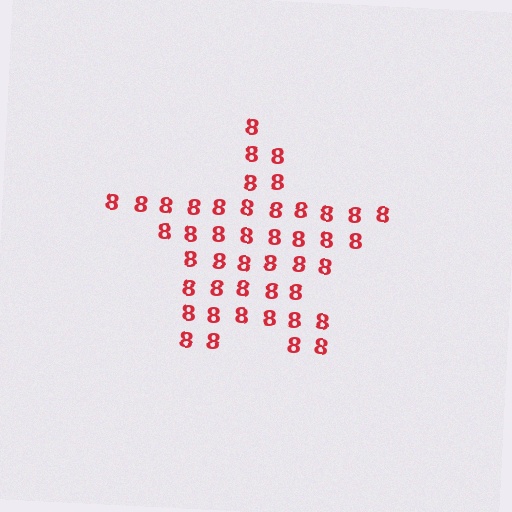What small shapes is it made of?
It is made of small digit 8's.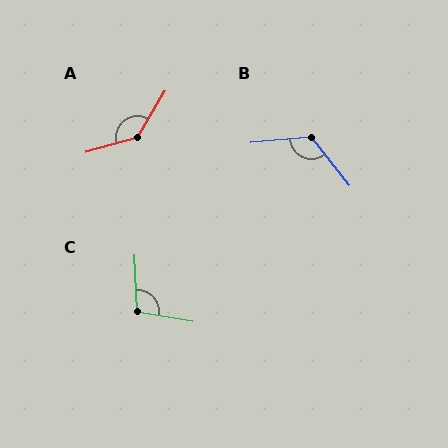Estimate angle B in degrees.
Approximately 124 degrees.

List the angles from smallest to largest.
C (102°), B (124°), A (136°).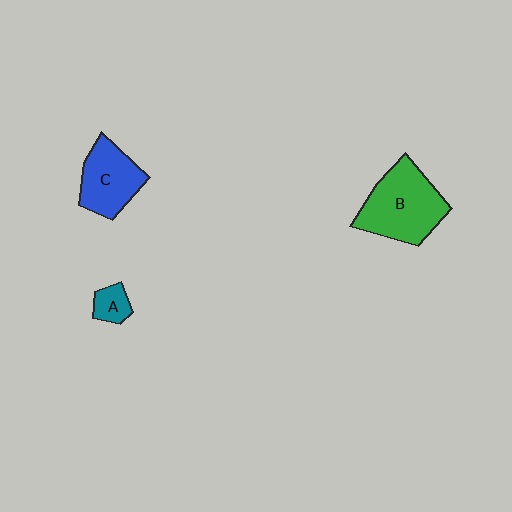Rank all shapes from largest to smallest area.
From largest to smallest: B (green), C (blue), A (teal).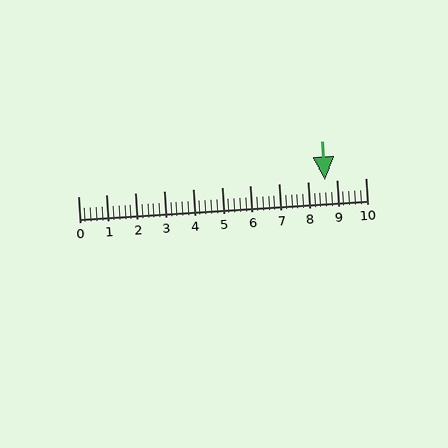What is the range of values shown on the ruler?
The ruler shows values from 0 to 10.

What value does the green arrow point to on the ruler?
The green arrow points to approximately 8.6.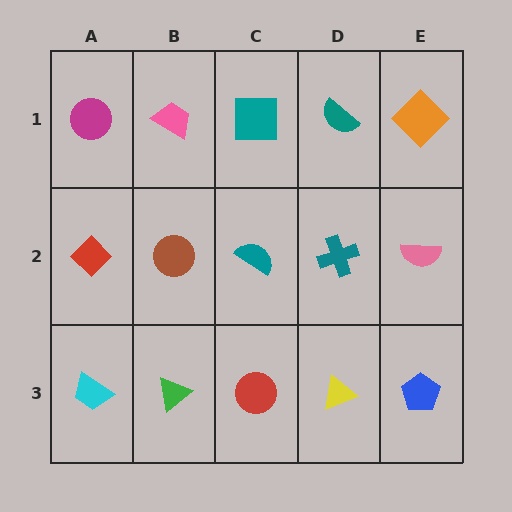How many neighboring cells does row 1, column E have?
2.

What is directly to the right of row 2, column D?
A pink semicircle.